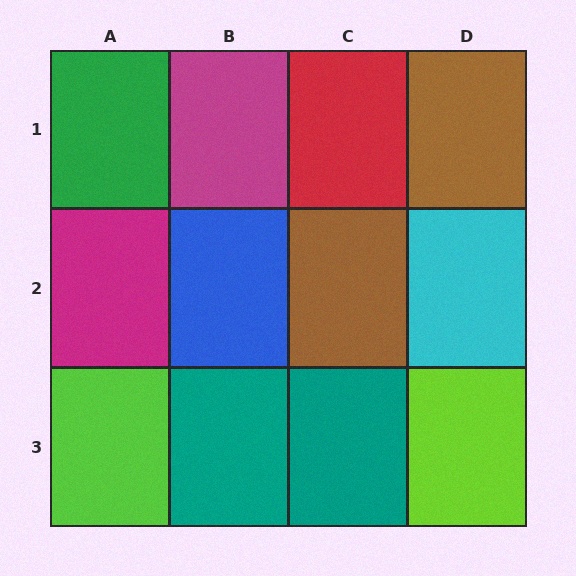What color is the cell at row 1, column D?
Brown.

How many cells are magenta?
2 cells are magenta.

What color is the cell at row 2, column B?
Blue.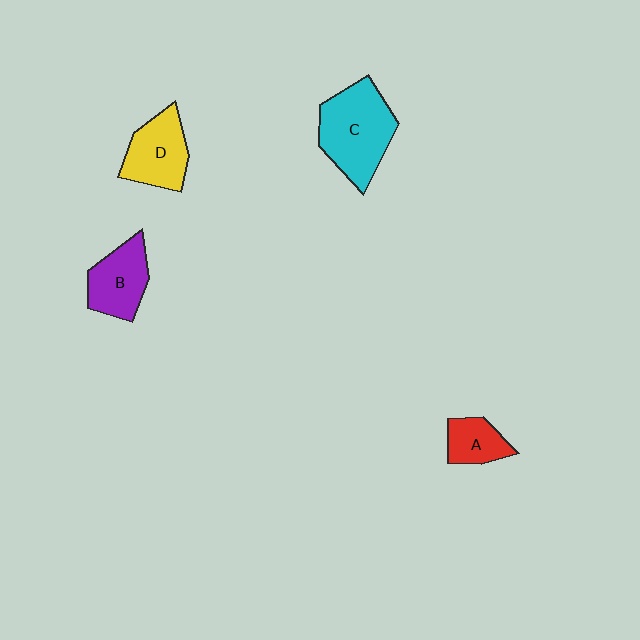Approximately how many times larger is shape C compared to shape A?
Approximately 2.3 times.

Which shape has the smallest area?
Shape A (red).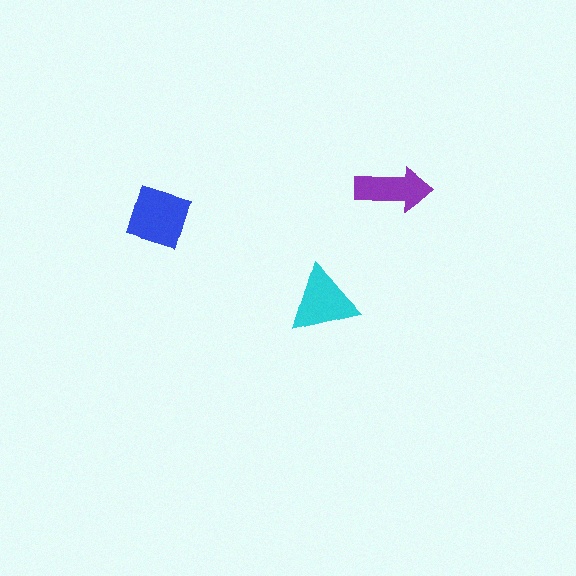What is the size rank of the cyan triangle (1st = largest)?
2nd.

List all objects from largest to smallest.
The blue diamond, the cyan triangle, the purple arrow.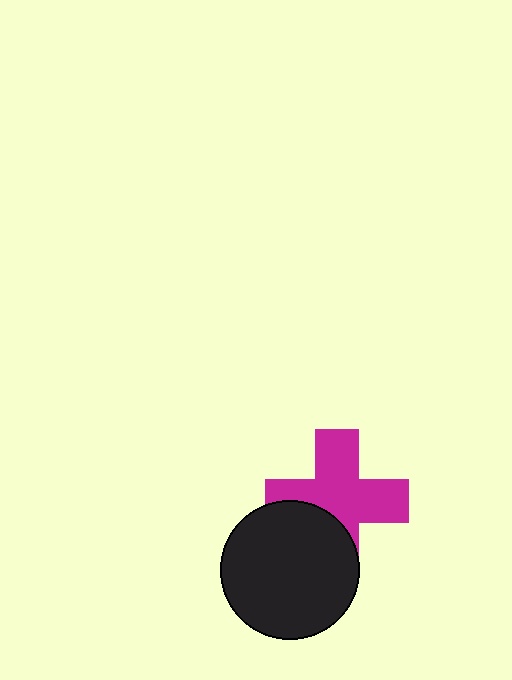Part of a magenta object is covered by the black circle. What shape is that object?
It is a cross.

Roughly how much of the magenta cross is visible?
Most of it is visible (roughly 69%).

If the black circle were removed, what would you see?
You would see the complete magenta cross.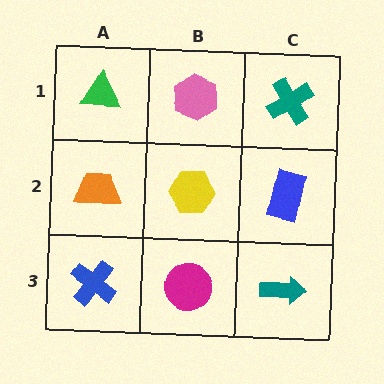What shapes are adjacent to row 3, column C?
A blue rectangle (row 2, column C), a magenta circle (row 3, column B).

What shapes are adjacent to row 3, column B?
A yellow hexagon (row 2, column B), a blue cross (row 3, column A), a teal arrow (row 3, column C).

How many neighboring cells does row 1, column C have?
2.